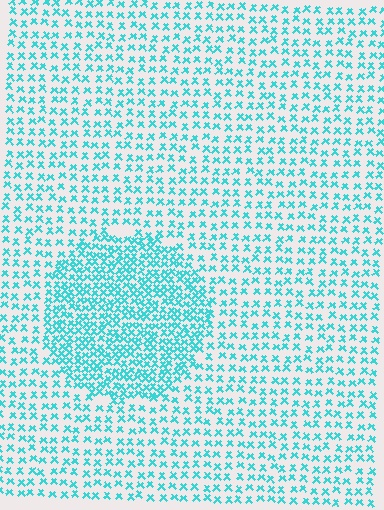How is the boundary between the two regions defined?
The boundary is defined by a change in element density (approximately 2.0x ratio). All elements are the same color, size, and shape.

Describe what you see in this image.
The image contains small cyan elements arranged at two different densities. A circle-shaped region is visible where the elements are more densely packed than the surrounding area.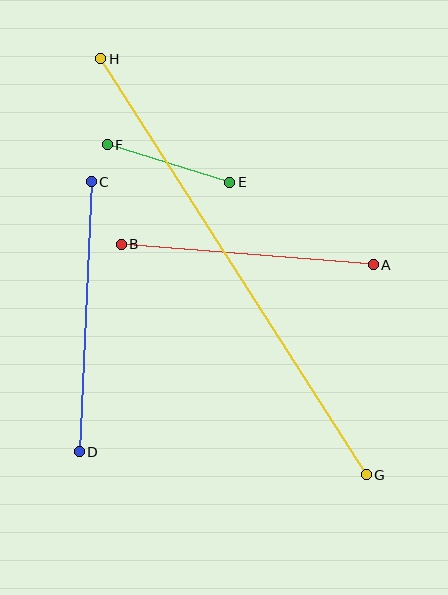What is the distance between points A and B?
The distance is approximately 253 pixels.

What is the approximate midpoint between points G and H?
The midpoint is at approximately (233, 267) pixels.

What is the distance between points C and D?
The distance is approximately 270 pixels.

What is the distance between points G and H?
The distance is approximately 493 pixels.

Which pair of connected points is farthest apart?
Points G and H are farthest apart.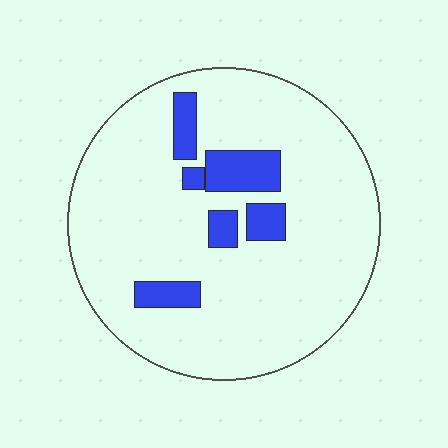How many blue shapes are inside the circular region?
6.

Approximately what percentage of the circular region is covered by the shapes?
Approximately 15%.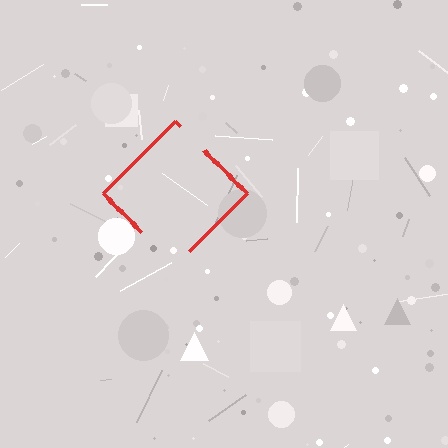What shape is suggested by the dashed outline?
The dashed outline suggests a diamond.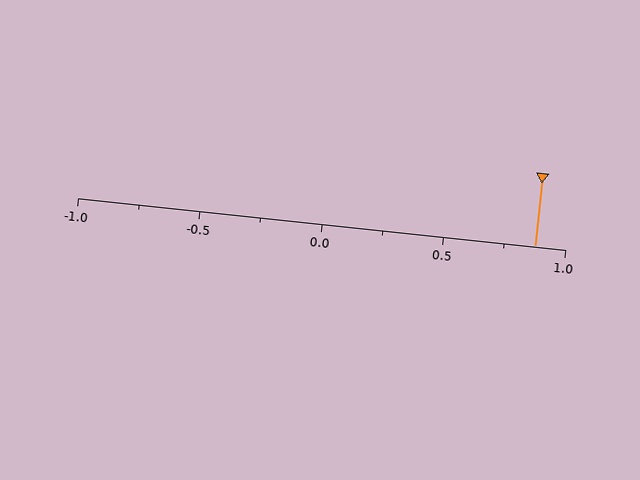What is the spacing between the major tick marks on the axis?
The major ticks are spaced 0.5 apart.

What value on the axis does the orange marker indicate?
The marker indicates approximately 0.88.